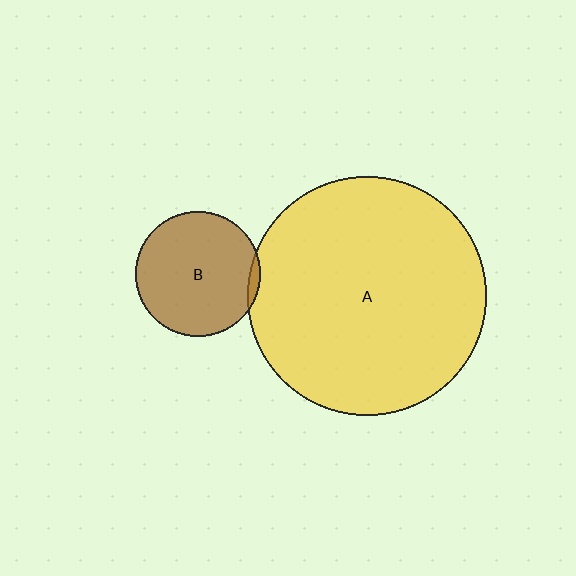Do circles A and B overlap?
Yes.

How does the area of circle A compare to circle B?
Approximately 3.7 times.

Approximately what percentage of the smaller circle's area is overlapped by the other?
Approximately 5%.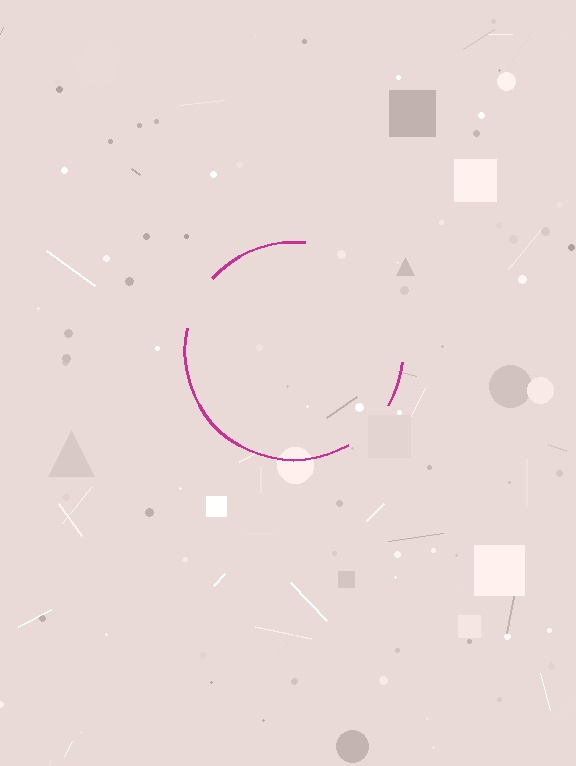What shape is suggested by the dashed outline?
The dashed outline suggests a circle.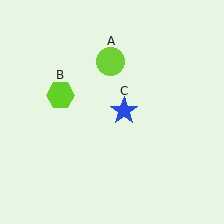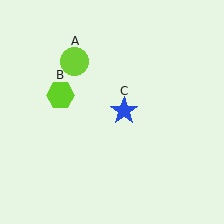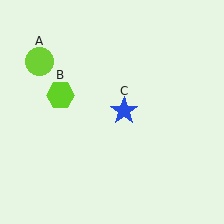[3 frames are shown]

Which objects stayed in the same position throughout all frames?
Lime hexagon (object B) and blue star (object C) remained stationary.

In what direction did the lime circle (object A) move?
The lime circle (object A) moved left.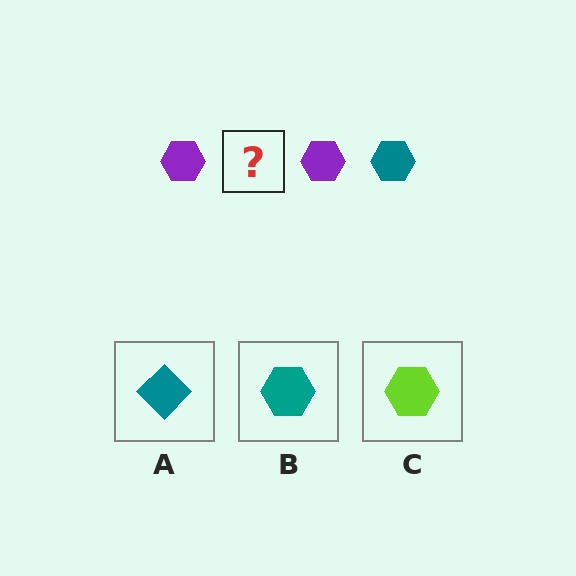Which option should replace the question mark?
Option B.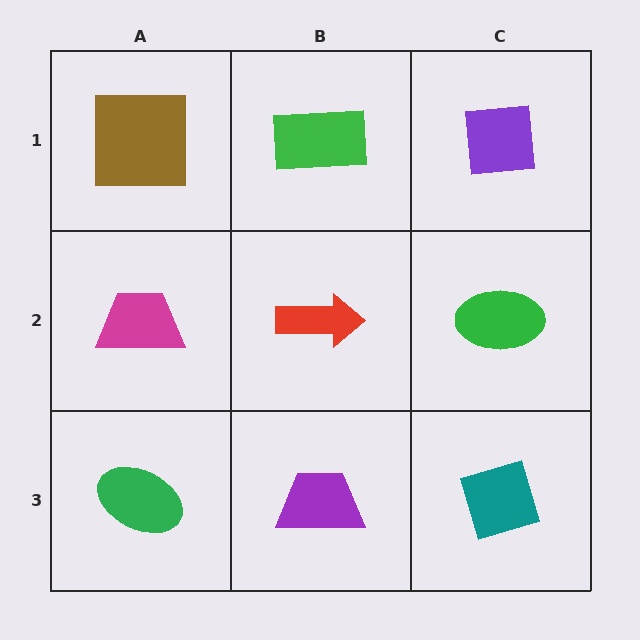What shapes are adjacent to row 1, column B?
A red arrow (row 2, column B), a brown square (row 1, column A), a purple square (row 1, column C).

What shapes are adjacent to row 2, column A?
A brown square (row 1, column A), a green ellipse (row 3, column A), a red arrow (row 2, column B).